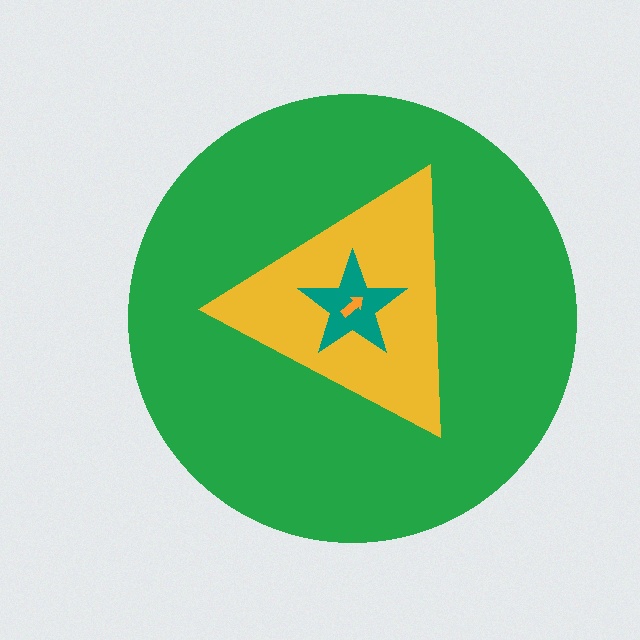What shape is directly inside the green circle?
The yellow triangle.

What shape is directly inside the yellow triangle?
The teal star.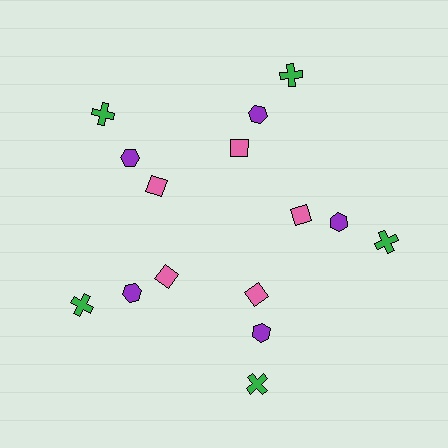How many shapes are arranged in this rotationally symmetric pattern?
There are 15 shapes, arranged in 5 groups of 3.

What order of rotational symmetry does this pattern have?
This pattern has 5-fold rotational symmetry.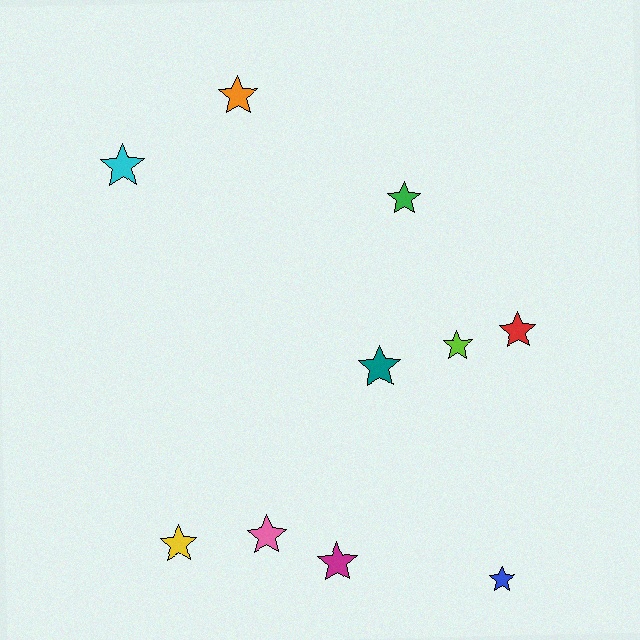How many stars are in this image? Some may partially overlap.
There are 10 stars.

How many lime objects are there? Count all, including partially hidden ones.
There is 1 lime object.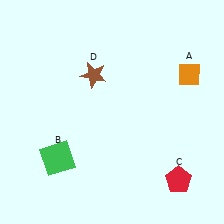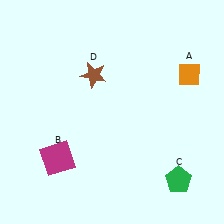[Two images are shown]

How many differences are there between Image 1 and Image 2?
There are 2 differences between the two images.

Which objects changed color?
B changed from green to magenta. C changed from red to green.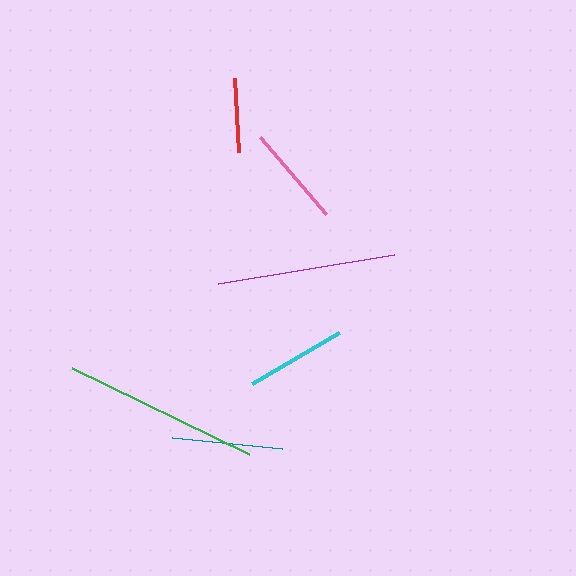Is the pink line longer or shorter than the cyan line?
The pink line is longer than the cyan line.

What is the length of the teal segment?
The teal segment is approximately 110 pixels long.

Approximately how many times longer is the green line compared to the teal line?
The green line is approximately 1.8 times the length of the teal line.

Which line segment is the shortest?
The red line is the shortest at approximately 74 pixels.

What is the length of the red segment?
The red segment is approximately 74 pixels long.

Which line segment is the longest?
The green line is the longest at approximately 196 pixels.